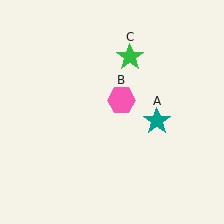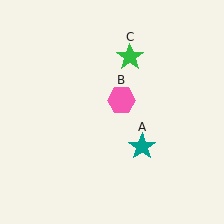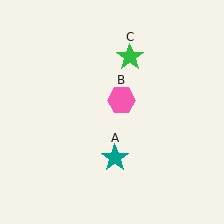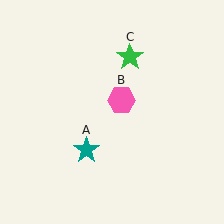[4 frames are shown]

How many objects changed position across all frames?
1 object changed position: teal star (object A).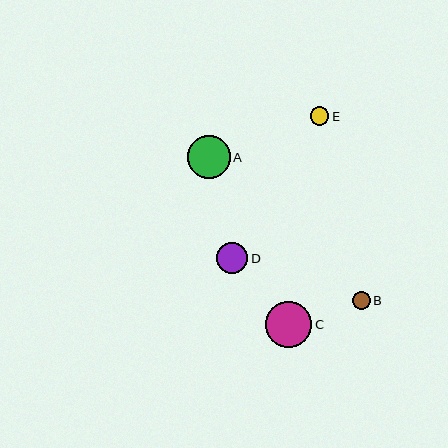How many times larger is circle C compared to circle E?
Circle C is approximately 2.5 times the size of circle E.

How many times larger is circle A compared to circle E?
Circle A is approximately 2.3 times the size of circle E.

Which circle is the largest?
Circle C is the largest with a size of approximately 47 pixels.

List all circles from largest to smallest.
From largest to smallest: C, A, D, E, B.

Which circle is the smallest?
Circle B is the smallest with a size of approximately 18 pixels.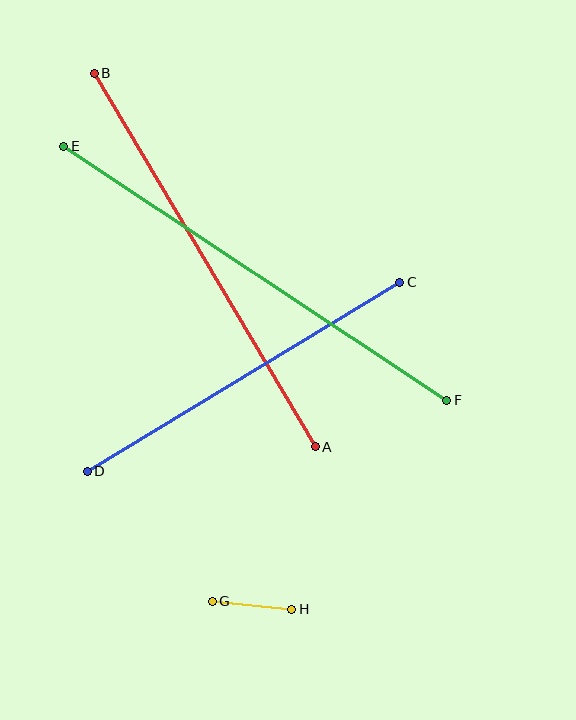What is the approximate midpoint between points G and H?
The midpoint is at approximately (252, 605) pixels.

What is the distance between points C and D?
The distance is approximately 365 pixels.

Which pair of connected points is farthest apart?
Points E and F are farthest apart.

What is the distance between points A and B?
The distance is approximately 434 pixels.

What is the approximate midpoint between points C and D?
The midpoint is at approximately (243, 377) pixels.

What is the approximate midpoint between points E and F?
The midpoint is at approximately (255, 273) pixels.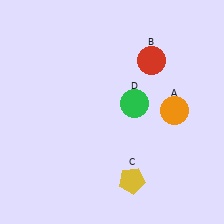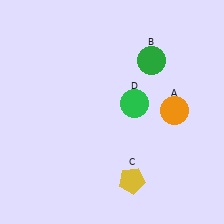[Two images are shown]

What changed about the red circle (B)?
In Image 1, B is red. In Image 2, it changed to green.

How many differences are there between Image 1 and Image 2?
There is 1 difference between the two images.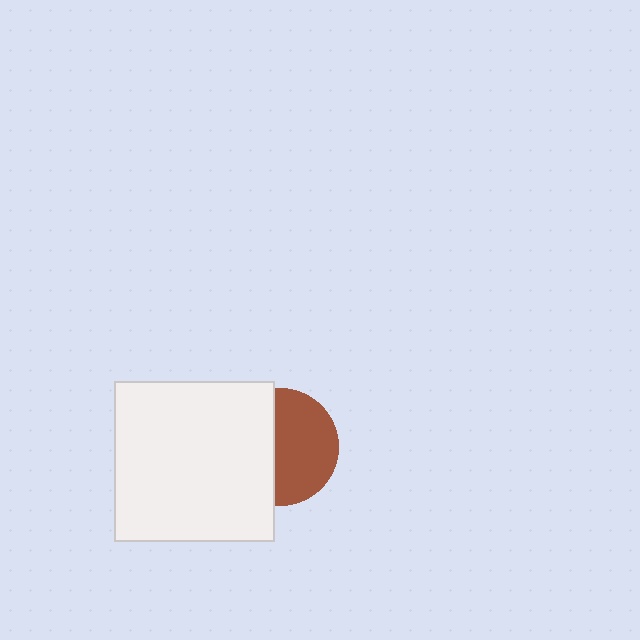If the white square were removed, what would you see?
You would see the complete brown circle.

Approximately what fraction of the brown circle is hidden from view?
Roughly 45% of the brown circle is hidden behind the white square.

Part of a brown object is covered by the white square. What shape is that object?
It is a circle.